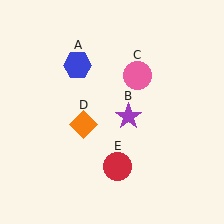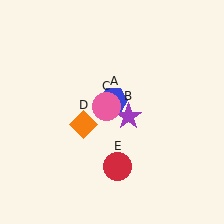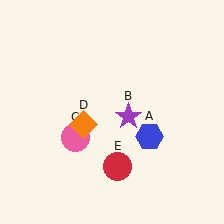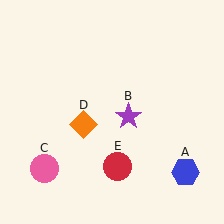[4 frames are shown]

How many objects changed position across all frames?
2 objects changed position: blue hexagon (object A), pink circle (object C).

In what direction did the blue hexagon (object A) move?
The blue hexagon (object A) moved down and to the right.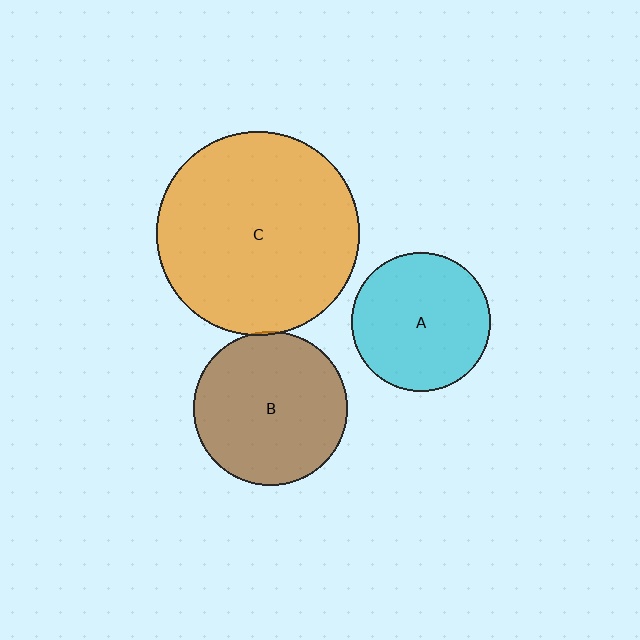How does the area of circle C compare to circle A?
Approximately 2.1 times.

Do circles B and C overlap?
Yes.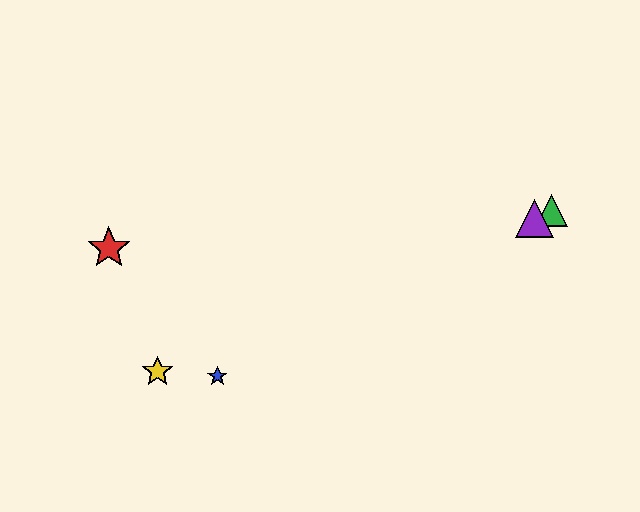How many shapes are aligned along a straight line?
3 shapes (the blue star, the green triangle, the purple triangle) are aligned along a straight line.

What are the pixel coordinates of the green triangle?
The green triangle is at (551, 210).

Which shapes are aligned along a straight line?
The blue star, the green triangle, the purple triangle are aligned along a straight line.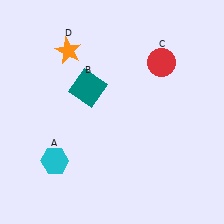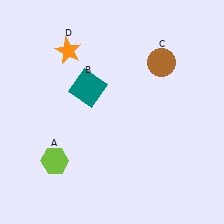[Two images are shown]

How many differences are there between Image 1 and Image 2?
There are 2 differences between the two images.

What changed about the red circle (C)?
In Image 1, C is red. In Image 2, it changed to brown.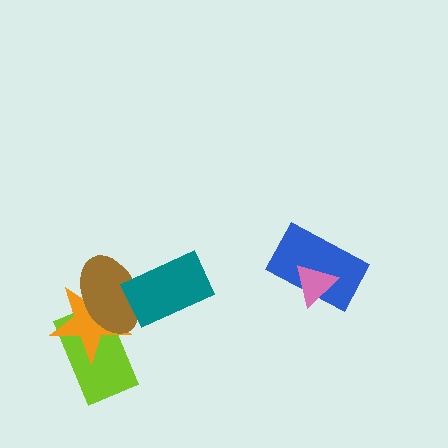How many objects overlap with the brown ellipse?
3 objects overlap with the brown ellipse.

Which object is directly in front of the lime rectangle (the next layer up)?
The orange star is directly in front of the lime rectangle.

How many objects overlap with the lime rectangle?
2 objects overlap with the lime rectangle.